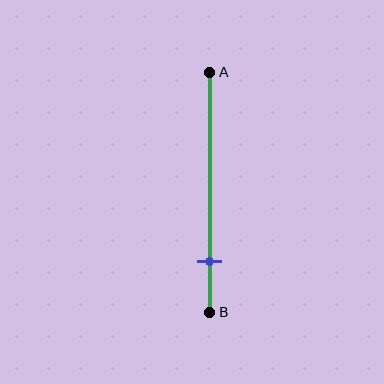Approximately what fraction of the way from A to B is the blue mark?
The blue mark is approximately 80% of the way from A to B.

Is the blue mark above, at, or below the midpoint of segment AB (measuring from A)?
The blue mark is below the midpoint of segment AB.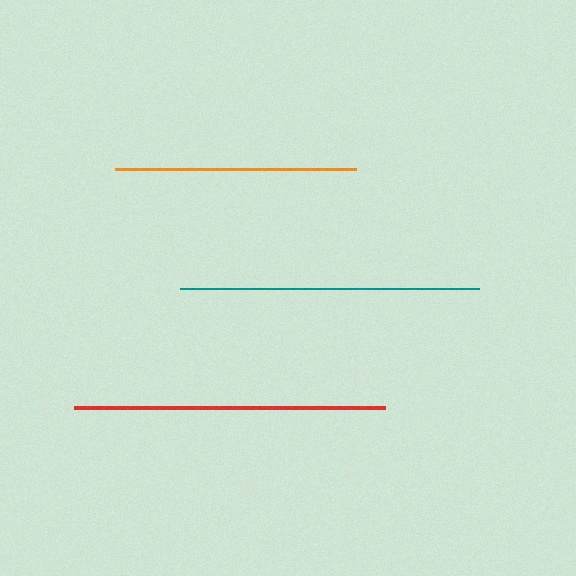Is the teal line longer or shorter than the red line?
The red line is longer than the teal line.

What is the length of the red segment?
The red segment is approximately 311 pixels long.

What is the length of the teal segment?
The teal segment is approximately 299 pixels long.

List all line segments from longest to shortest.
From longest to shortest: red, teal, orange.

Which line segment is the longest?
The red line is the longest at approximately 311 pixels.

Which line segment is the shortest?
The orange line is the shortest at approximately 241 pixels.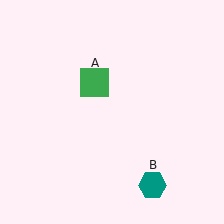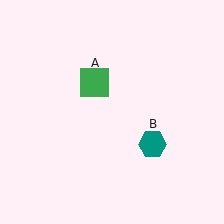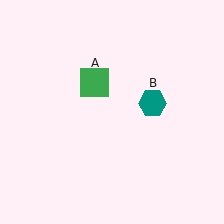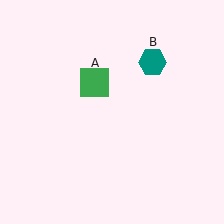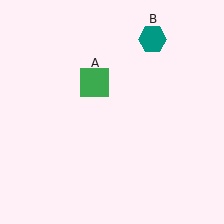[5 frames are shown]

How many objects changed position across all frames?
1 object changed position: teal hexagon (object B).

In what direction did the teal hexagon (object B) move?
The teal hexagon (object B) moved up.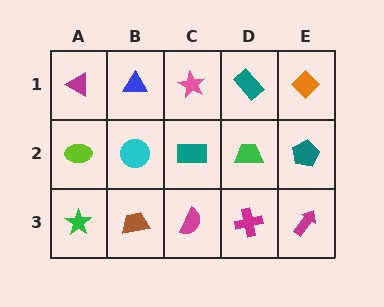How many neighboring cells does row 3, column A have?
2.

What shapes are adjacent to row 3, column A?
A lime ellipse (row 2, column A), a brown trapezoid (row 3, column B).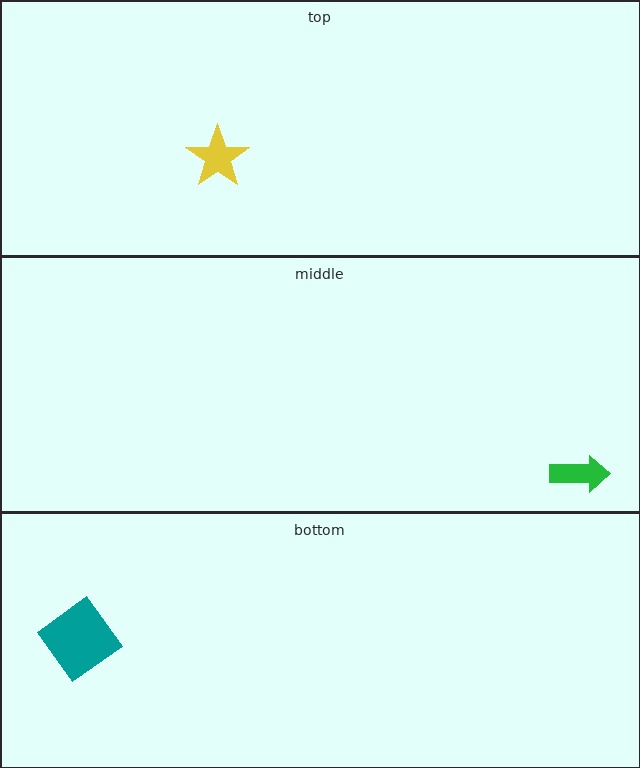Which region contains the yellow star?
The top region.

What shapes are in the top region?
The yellow star.